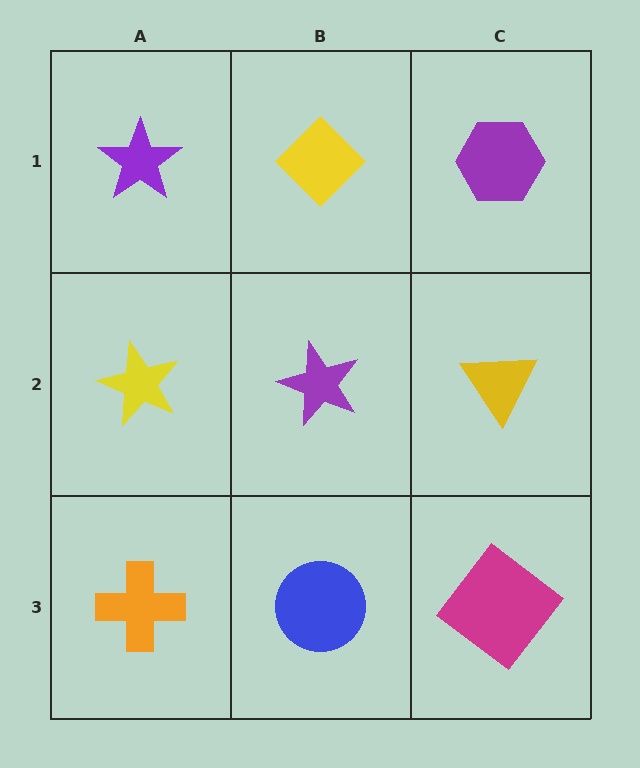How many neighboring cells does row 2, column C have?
3.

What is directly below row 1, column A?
A yellow star.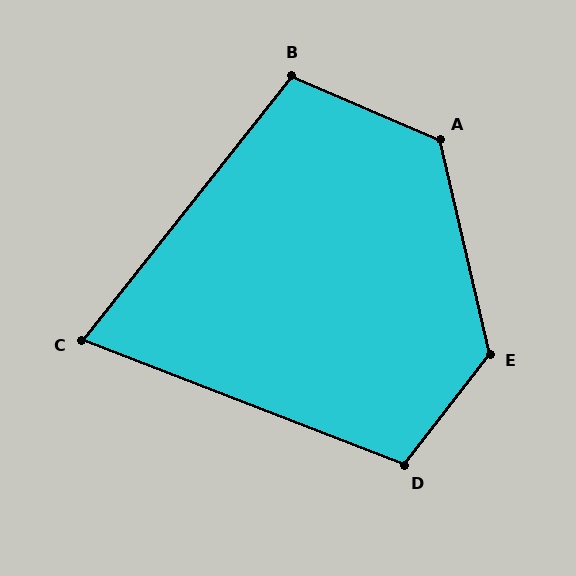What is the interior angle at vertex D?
Approximately 106 degrees (obtuse).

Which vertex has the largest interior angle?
E, at approximately 130 degrees.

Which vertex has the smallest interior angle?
C, at approximately 73 degrees.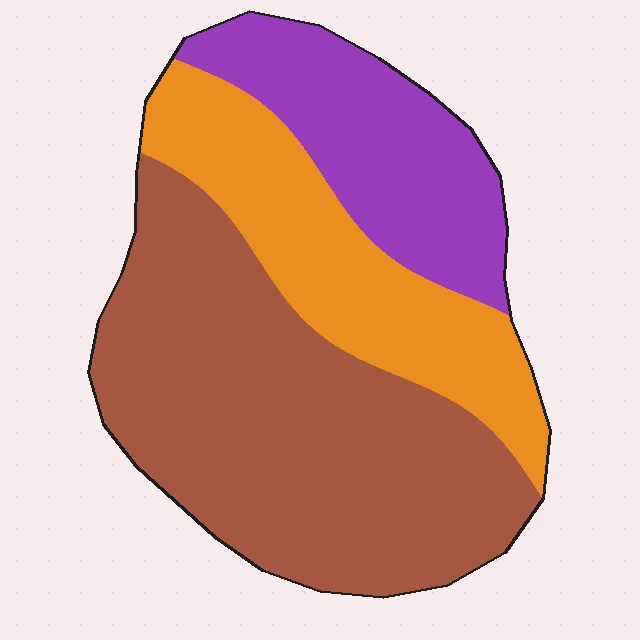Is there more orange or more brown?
Brown.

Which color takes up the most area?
Brown, at roughly 50%.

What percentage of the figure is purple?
Purple covers 22% of the figure.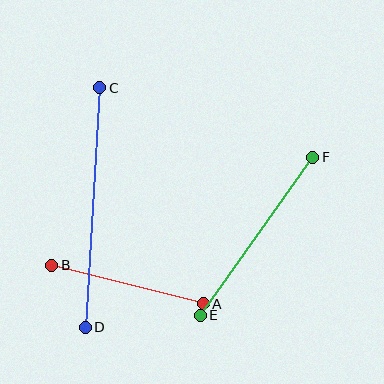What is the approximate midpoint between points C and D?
The midpoint is at approximately (93, 208) pixels.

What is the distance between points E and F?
The distance is approximately 194 pixels.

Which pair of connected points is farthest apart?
Points C and D are farthest apart.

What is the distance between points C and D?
The distance is approximately 240 pixels.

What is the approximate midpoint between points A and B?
The midpoint is at approximately (127, 285) pixels.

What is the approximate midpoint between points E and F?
The midpoint is at approximately (257, 236) pixels.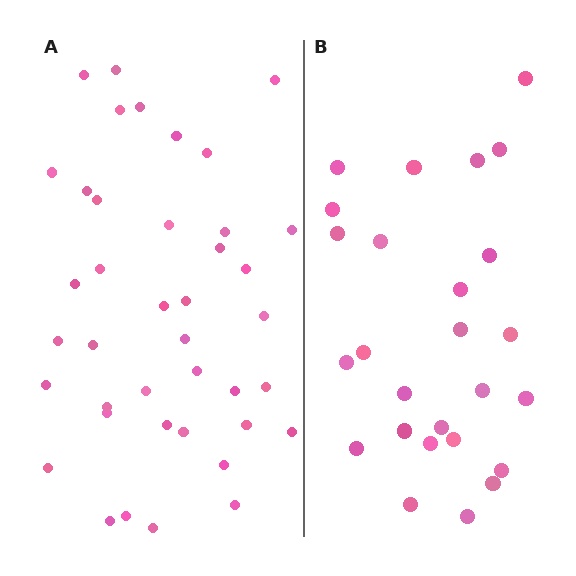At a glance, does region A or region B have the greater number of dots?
Region A (the left region) has more dots.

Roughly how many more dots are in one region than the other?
Region A has approximately 15 more dots than region B.